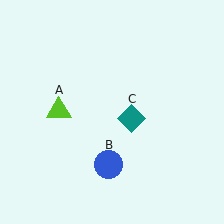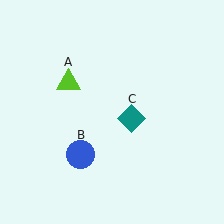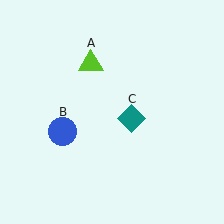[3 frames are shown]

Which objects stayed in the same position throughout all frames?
Teal diamond (object C) remained stationary.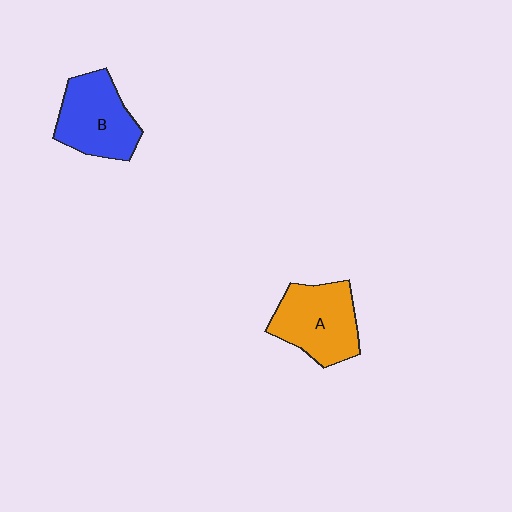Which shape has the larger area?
Shape A (orange).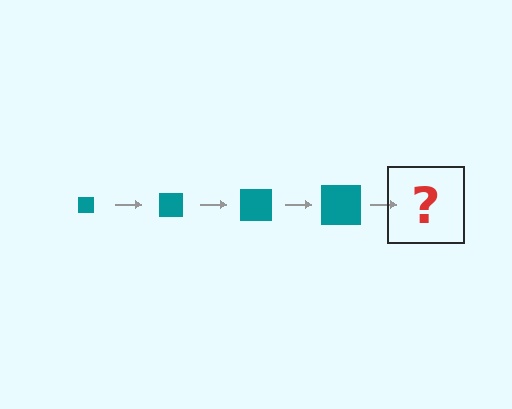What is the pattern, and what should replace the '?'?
The pattern is that the square gets progressively larger each step. The '?' should be a teal square, larger than the previous one.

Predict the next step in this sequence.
The next step is a teal square, larger than the previous one.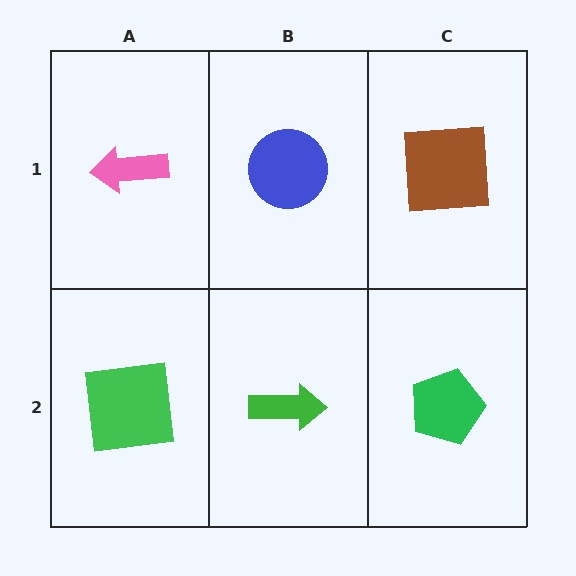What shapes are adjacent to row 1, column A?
A green square (row 2, column A), a blue circle (row 1, column B).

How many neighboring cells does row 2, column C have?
2.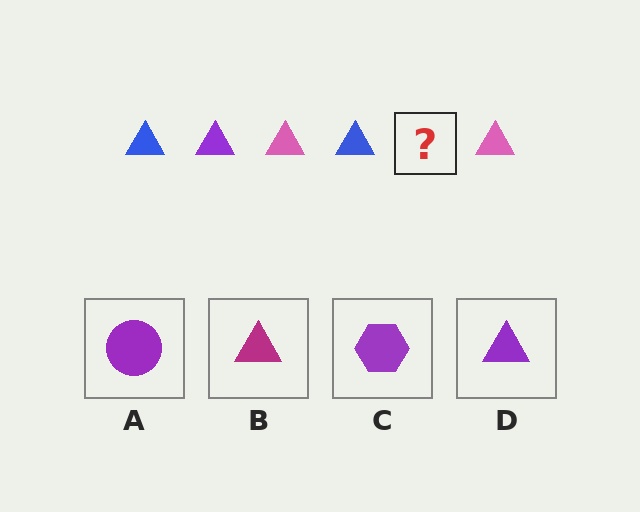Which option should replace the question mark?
Option D.